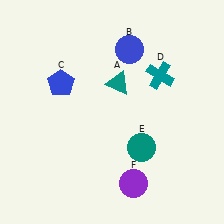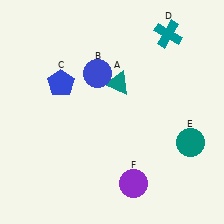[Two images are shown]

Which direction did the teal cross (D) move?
The teal cross (D) moved up.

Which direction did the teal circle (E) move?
The teal circle (E) moved right.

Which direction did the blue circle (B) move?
The blue circle (B) moved left.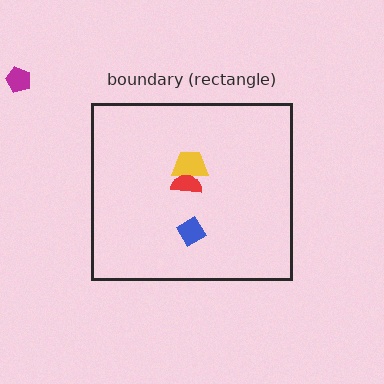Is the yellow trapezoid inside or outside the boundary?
Inside.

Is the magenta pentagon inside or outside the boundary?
Outside.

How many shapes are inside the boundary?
3 inside, 1 outside.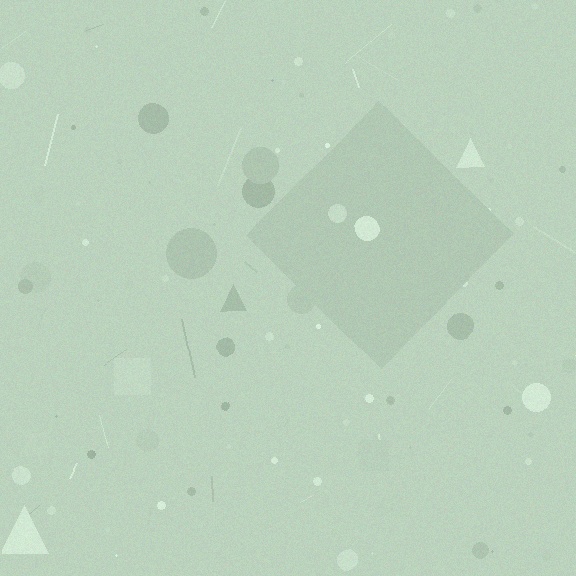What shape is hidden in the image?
A diamond is hidden in the image.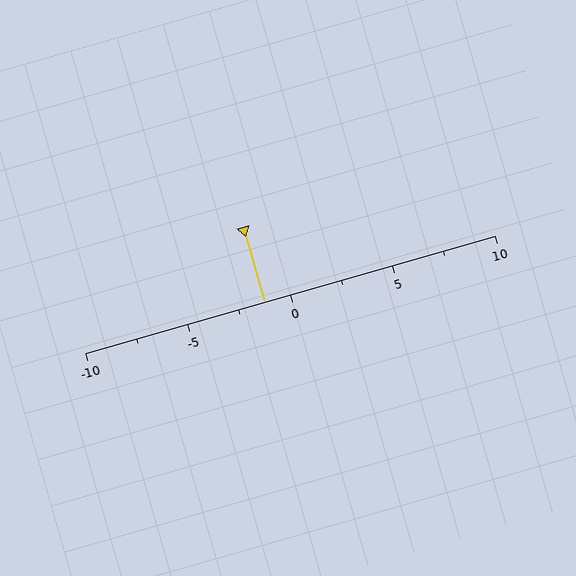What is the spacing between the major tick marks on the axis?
The major ticks are spaced 5 apart.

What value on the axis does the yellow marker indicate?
The marker indicates approximately -1.2.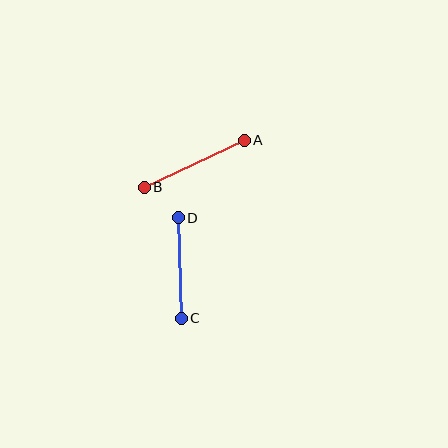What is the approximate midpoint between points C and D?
The midpoint is at approximately (180, 268) pixels.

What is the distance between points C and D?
The distance is approximately 100 pixels.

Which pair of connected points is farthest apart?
Points A and B are farthest apart.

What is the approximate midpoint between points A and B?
The midpoint is at approximately (194, 164) pixels.